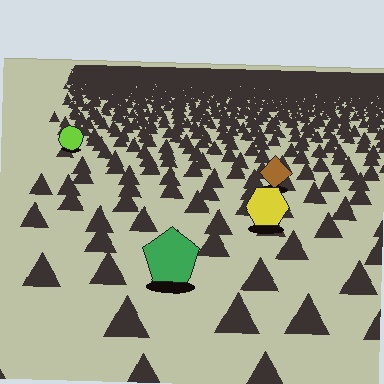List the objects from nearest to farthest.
From nearest to farthest: the green pentagon, the yellow hexagon, the brown diamond, the lime circle.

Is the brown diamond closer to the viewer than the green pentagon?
No. The green pentagon is closer — you can tell from the texture gradient: the ground texture is coarser near it.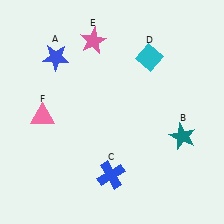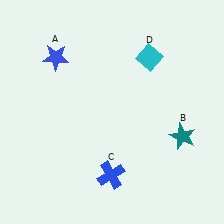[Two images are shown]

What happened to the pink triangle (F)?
The pink triangle (F) was removed in Image 2. It was in the bottom-left area of Image 1.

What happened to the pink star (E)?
The pink star (E) was removed in Image 2. It was in the top-left area of Image 1.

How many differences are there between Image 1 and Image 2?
There are 2 differences between the two images.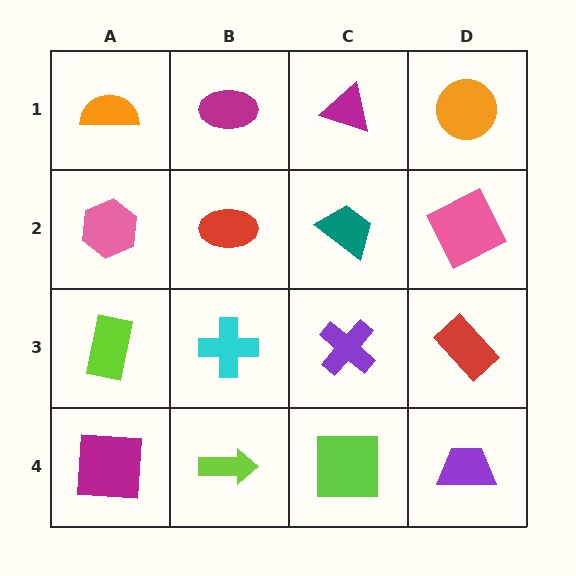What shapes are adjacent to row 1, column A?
A pink hexagon (row 2, column A), a magenta ellipse (row 1, column B).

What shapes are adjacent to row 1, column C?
A teal trapezoid (row 2, column C), a magenta ellipse (row 1, column B), an orange circle (row 1, column D).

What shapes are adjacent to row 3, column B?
A red ellipse (row 2, column B), a lime arrow (row 4, column B), a lime rectangle (row 3, column A), a purple cross (row 3, column C).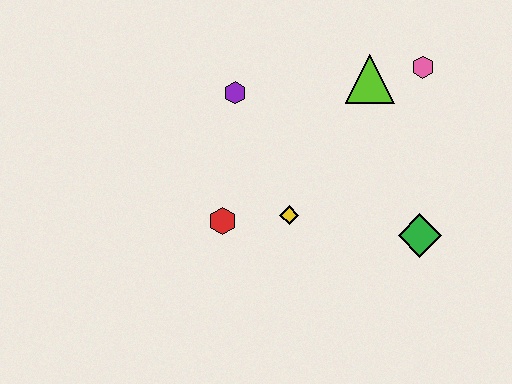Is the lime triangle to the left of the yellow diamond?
No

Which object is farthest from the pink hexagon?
The red hexagon is farthest from the pink hexagon.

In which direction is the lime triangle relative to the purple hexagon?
The lime triangle is to the right of the purple hexagon.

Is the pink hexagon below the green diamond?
No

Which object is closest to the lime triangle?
The pink hexagon is closest to the lime triangle.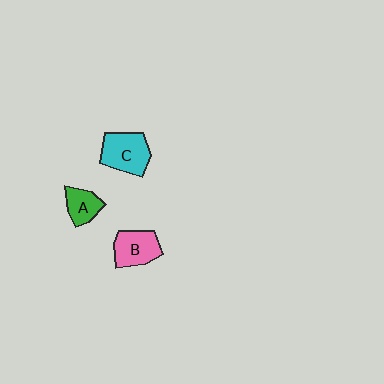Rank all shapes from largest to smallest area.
From largest to smallest: C (cyan), B (pink), A (green).